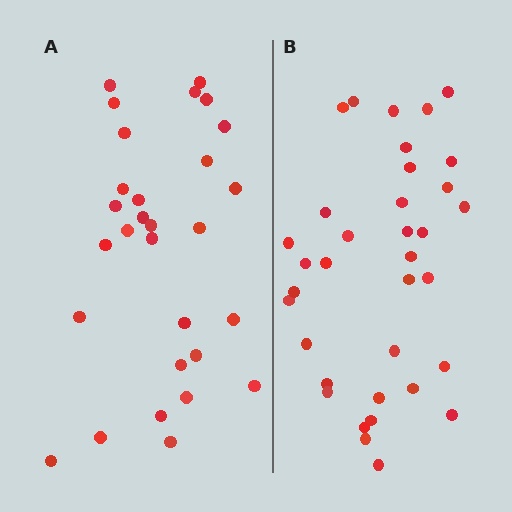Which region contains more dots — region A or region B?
Region B (the right region) has more dots.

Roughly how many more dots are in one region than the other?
Region B has about 6 more dots than region A.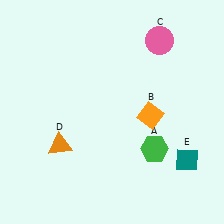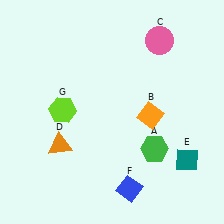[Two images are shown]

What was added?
A blue diamond (F), a lime hexagon (G) were added in Image 2.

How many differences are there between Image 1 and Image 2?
There are 2 differences between the two images.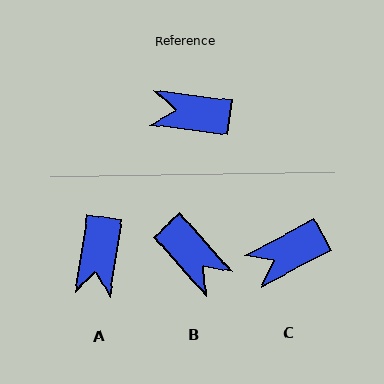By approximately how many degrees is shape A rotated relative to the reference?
Approximately 89 degrees counter-clockwise.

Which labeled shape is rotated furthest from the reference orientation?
B, about 139 degrees away.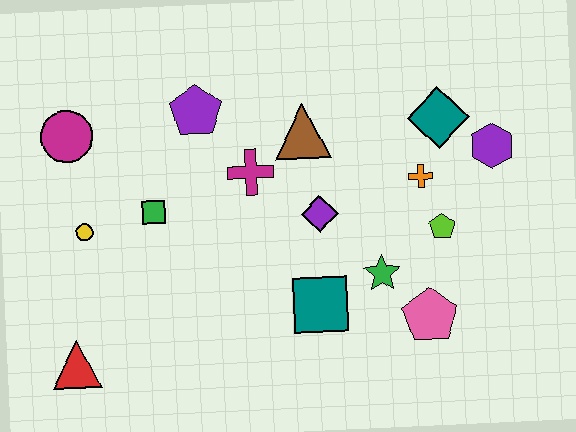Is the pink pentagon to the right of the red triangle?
Yes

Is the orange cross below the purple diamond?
No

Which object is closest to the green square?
The yellow circle is closest to the green square.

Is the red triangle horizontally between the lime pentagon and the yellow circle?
No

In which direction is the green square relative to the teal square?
The green square is to the left of the teal square.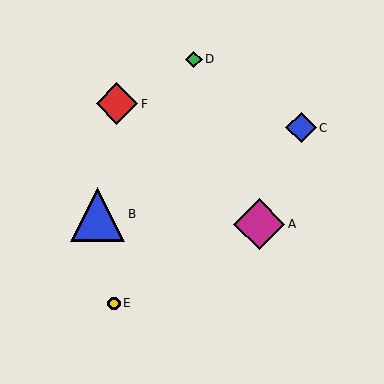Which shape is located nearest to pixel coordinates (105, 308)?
The yellow circle (labeled E) at (114, 303) is nearest to that location.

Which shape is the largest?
The blue triangle (labeled B) is the largest.